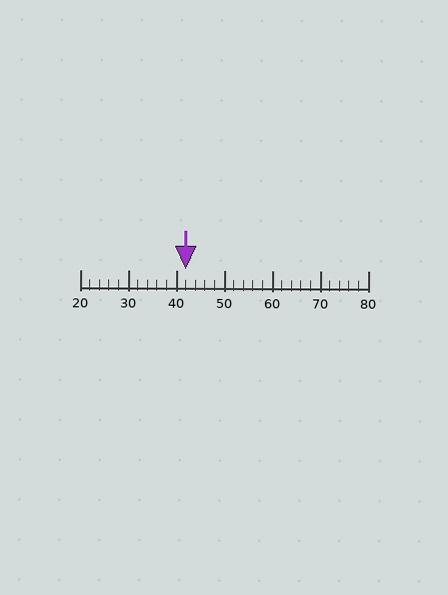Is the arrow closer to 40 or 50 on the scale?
The arrow is closer to 40.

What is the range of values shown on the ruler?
The ruler shows values from 20 to 80.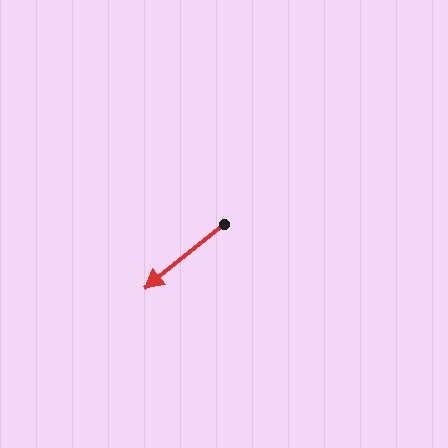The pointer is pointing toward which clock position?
Roughly 8 o'clock.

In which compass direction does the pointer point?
Southwest.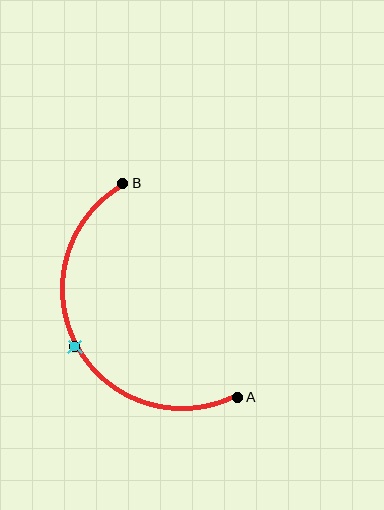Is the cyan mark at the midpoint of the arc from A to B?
Yes. The cyan mark lies on the arc at equal arc-length from both A and B — it is the arc midpoint.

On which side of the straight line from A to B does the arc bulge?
The arc bulges to the left of the straight line connecting A and B.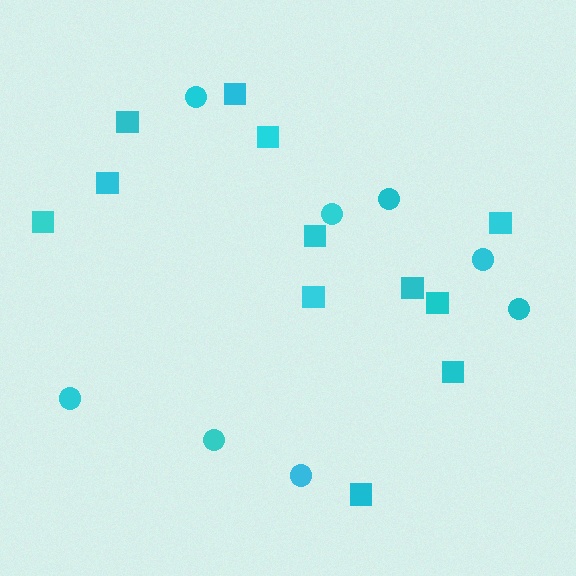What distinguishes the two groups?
There are 2 groups: one group of circles (8) and one group of squares (12).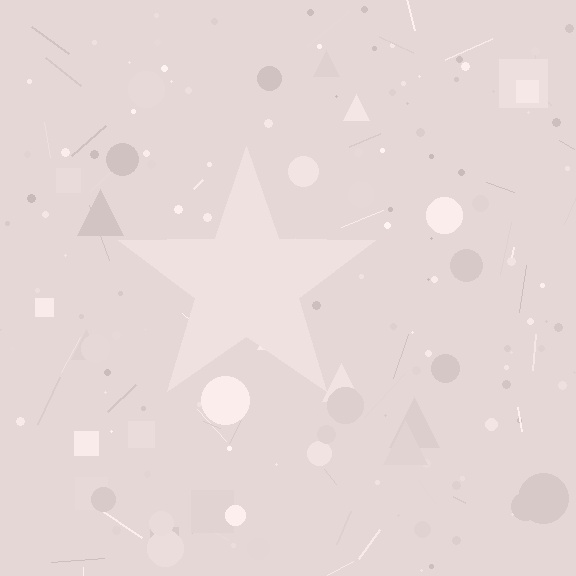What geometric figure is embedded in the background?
A star is embedded in the background.